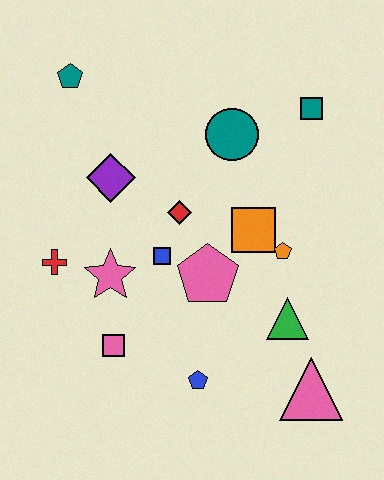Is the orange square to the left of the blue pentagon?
No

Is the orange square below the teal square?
Yes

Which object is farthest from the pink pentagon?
The teal pentagon is farthest from the pink pentagon.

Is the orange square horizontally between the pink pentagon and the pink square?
No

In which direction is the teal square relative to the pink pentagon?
The teal square is above the pink pentagon.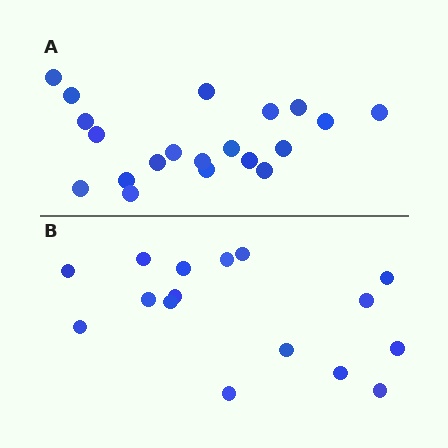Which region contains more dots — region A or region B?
Region A (the top region) has more dots.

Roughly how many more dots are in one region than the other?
Region A has about 4 more dots than region B.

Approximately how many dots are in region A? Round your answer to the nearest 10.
About 20 dots.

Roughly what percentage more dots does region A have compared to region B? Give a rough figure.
About 25% more.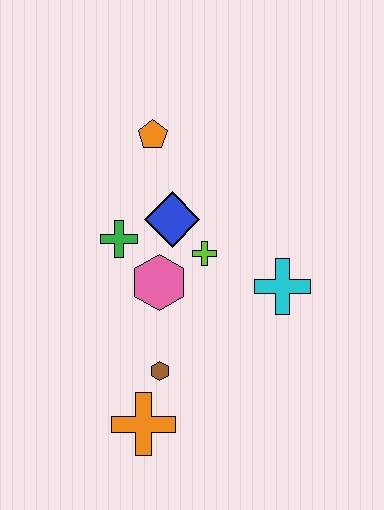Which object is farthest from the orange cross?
The orange pentagon is farthest from the orange cross.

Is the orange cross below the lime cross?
Yes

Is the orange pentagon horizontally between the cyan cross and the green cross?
Yes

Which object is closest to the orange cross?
The brown hexagon is closest to the orange cross.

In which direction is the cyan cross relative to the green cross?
The cyan cross is to the right of the green cross.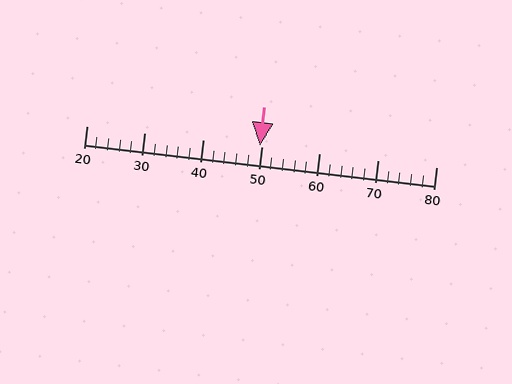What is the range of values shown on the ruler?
The ruler shows values from 20 to 80.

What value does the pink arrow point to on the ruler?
The pink arrow points to approximately 50.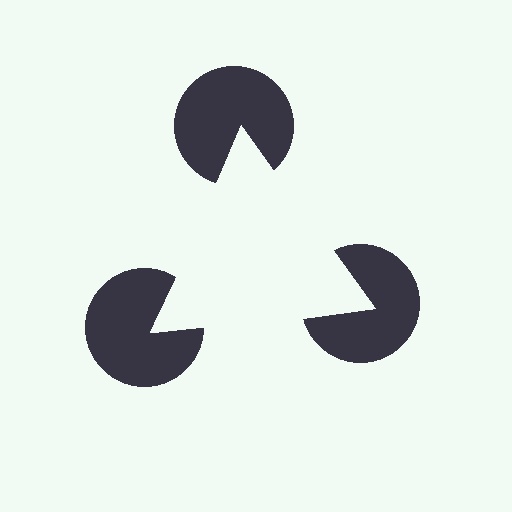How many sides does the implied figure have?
3 sides.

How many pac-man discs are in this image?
There are 3 — one at each vertex of the illusory triangle.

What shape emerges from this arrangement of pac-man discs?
An illusory triangle — its edges are inferred from the aligned wedge cuts in the pac-man discs, not physically drawn.